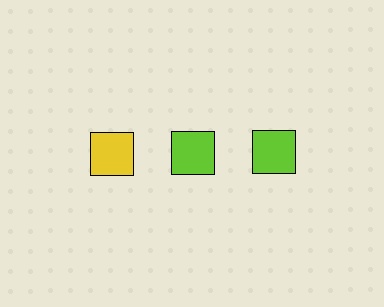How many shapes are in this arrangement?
There are 3 shapes arranged in a grid pattern.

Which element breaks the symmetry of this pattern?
The yellow square in the top row, leftmost column breaks the symmetry. All other shapes are lime squares.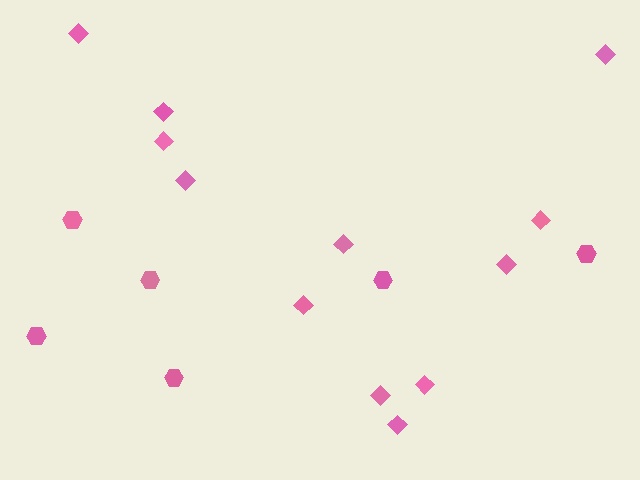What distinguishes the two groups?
There are 2 groups: one group of diamonds (12) and one group of hexagons (6).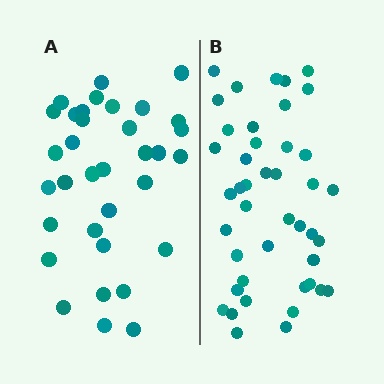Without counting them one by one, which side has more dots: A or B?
Region B (the right region) has more dots.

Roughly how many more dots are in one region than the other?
Region B has roughly 8 or so more dots than region A.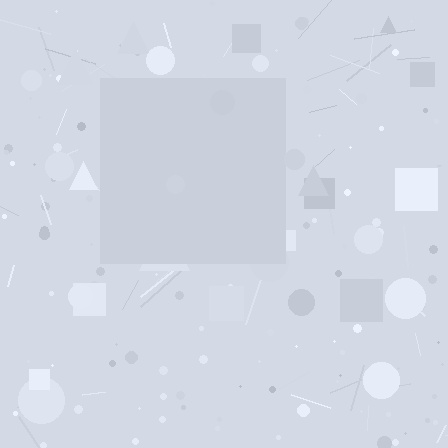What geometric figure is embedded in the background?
A square is embedded in the background.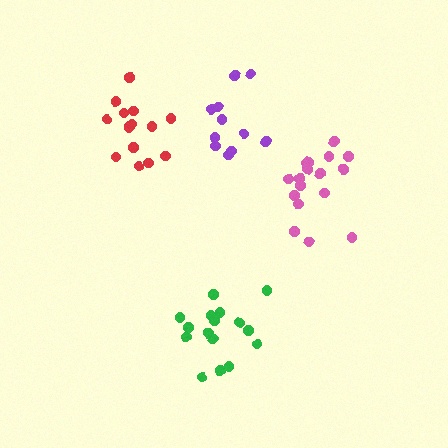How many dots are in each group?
Group 1: 15 dots, Group 2: 17 dots, Group 3: 16 dots, Group 4: 11 dots (59 total).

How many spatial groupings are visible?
There are 4 spatial groupings.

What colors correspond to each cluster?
The clusters are colored: red, pink, green, purple.